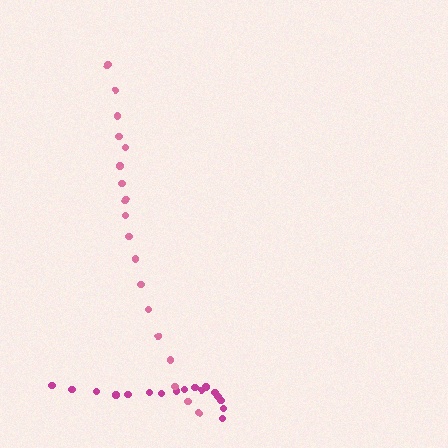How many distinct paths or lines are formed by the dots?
There are 2 distinct paths.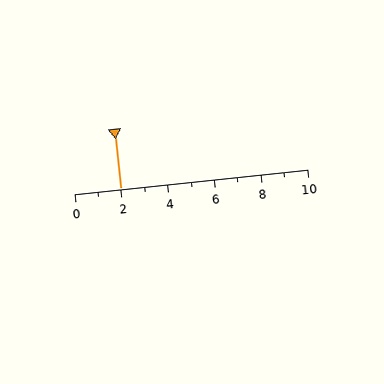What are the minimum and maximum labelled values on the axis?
The axis runs from 0 to 10.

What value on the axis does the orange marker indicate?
The marker indicates approximately 2.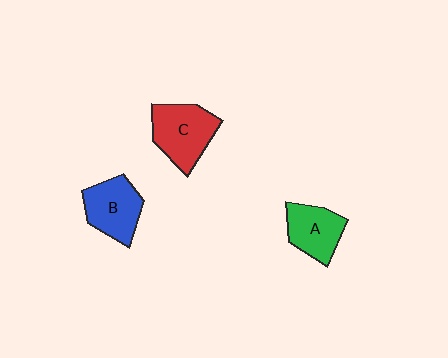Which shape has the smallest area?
Shape A (green).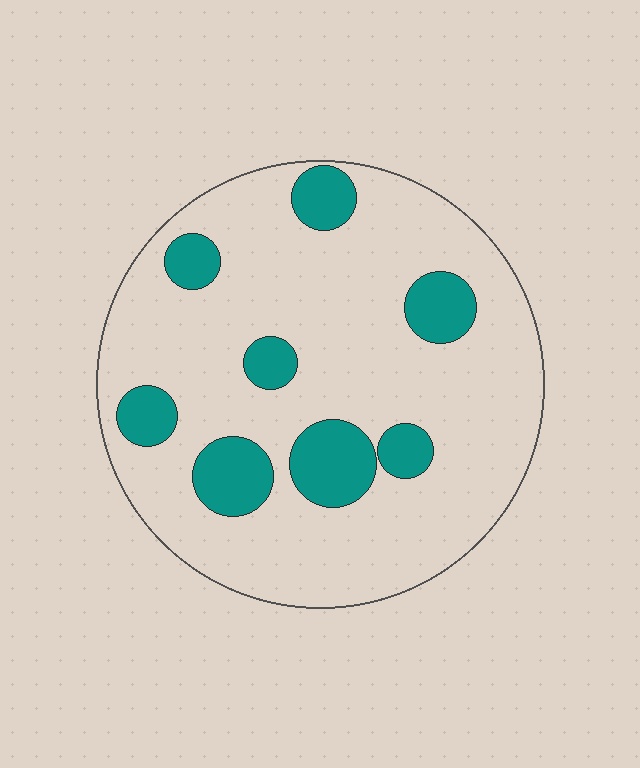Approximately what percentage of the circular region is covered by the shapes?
Approximately 20%.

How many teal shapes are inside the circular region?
8.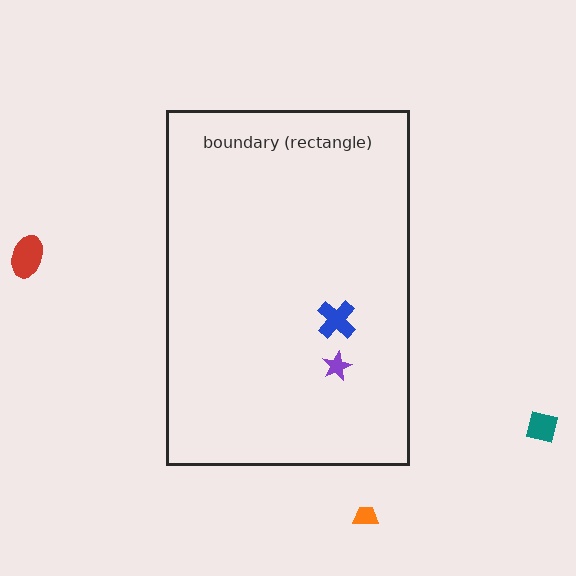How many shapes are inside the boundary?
2 inside, 3 outside.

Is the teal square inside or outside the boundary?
Outside.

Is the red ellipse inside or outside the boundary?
Outside.